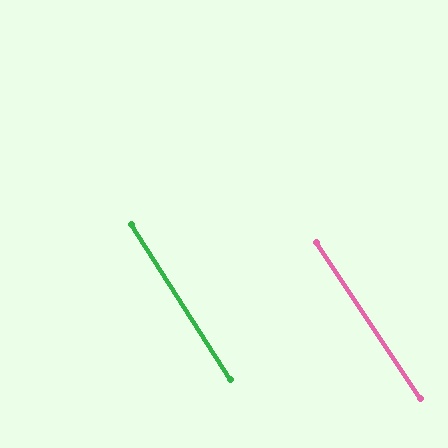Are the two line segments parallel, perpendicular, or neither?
Parallel — their directions differ by only 1.4°.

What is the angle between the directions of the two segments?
Approximately 1 degree.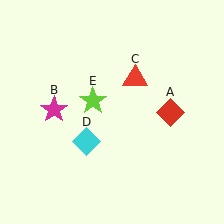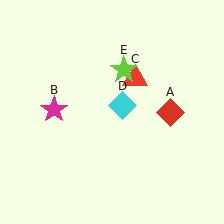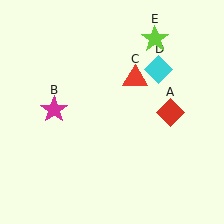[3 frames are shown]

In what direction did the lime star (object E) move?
The lime star (object E) moved up and to the right.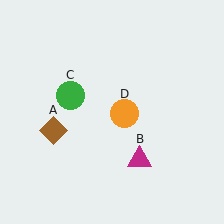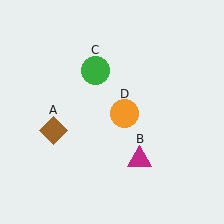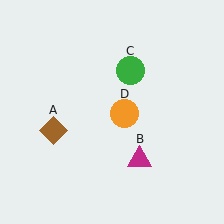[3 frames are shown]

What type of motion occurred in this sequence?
The green circle (object C) rotated clockwise around the center of the scene.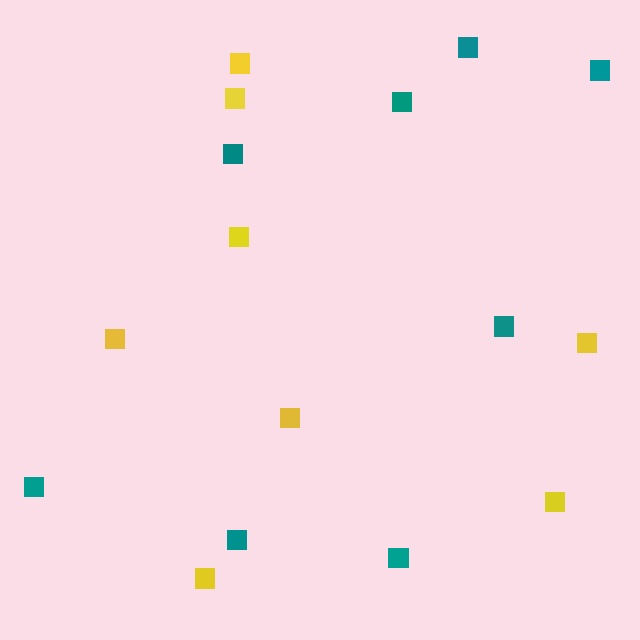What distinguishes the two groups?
There are 2 groups: one group of teal squares (8) and one group of yellow squares (8).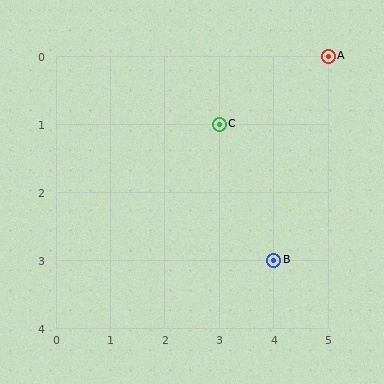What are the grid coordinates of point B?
Point B is at grid coordinates (4, 3).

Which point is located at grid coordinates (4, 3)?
Point B is at (4, 3).